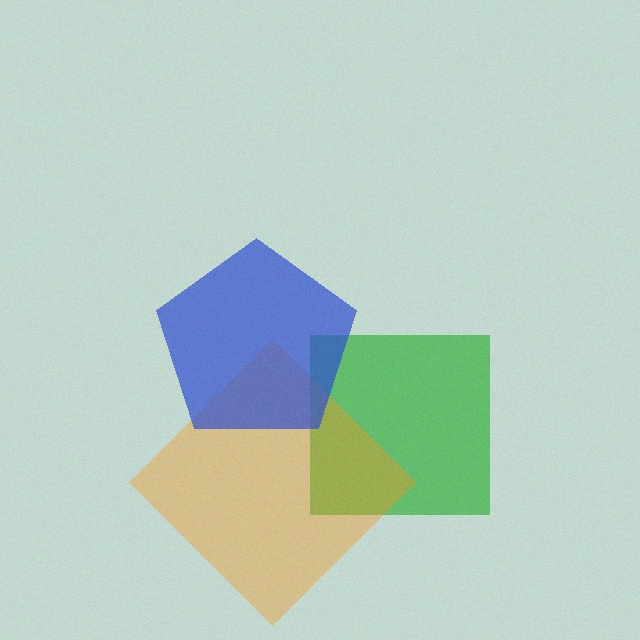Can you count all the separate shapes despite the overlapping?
Yes, there are 3 separate shapes.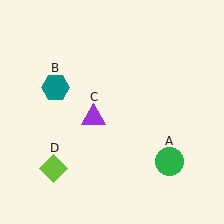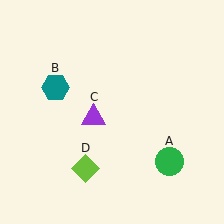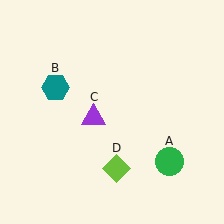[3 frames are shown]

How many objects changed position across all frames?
1 object changed position: lime diamond (object D).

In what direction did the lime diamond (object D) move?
The lime diamond (object D) moved right.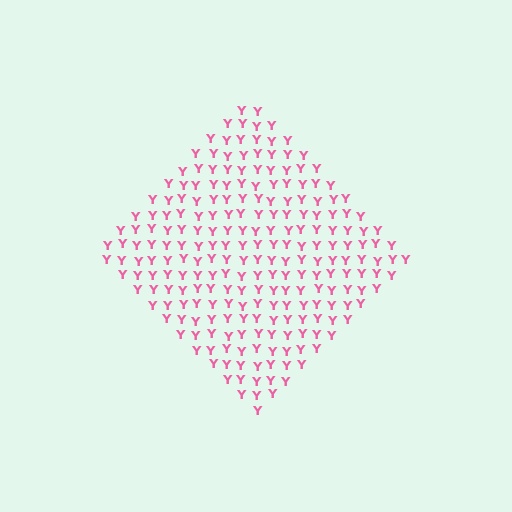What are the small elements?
The small elements are letter Y's.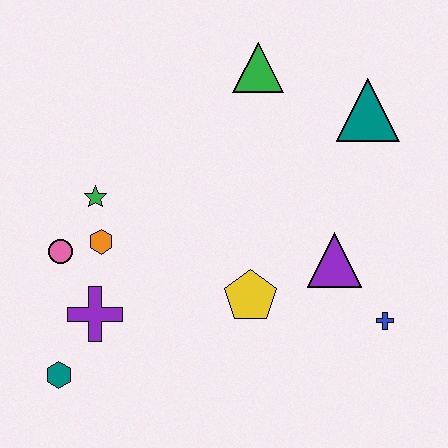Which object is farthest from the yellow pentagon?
The green triangle is farthest from the yellow pentagon.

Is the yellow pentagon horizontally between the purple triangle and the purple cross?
Yes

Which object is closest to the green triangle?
The teal triangle is closest to the green triangle.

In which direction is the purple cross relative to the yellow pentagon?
The purple cross is to the left of the yellow pentagon.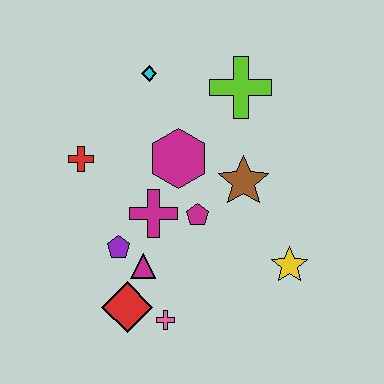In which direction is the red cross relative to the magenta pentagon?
The red cross is to the left of the magenta pentagon.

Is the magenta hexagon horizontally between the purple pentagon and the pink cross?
No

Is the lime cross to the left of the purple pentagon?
No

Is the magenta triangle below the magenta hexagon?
Yes